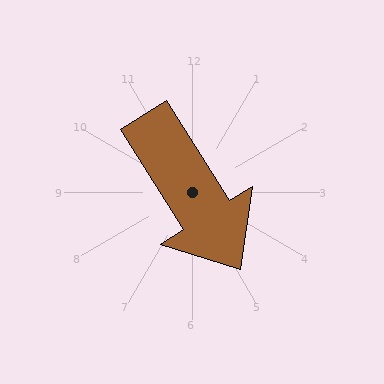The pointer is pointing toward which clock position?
Roughly 5 o'clock.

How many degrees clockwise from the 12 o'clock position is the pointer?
Approximately 148 degrees.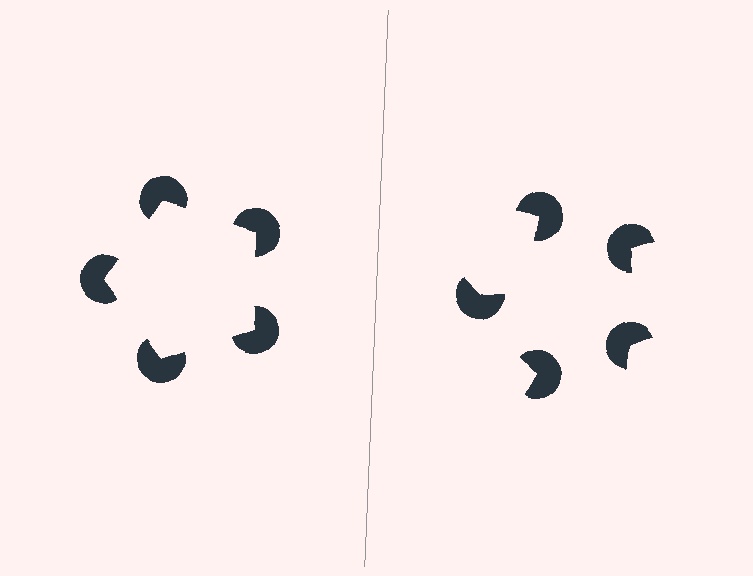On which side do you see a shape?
An illusory pentagon appears on the left side. On the right side the wedge cuts are rotated, so no coherent shape forms.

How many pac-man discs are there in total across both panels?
10 — 5 on each side.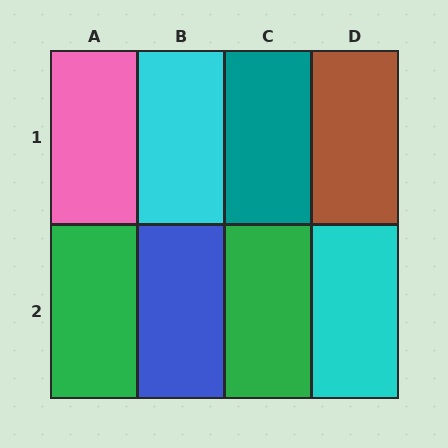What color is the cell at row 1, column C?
Teal.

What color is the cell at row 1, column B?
Cyan.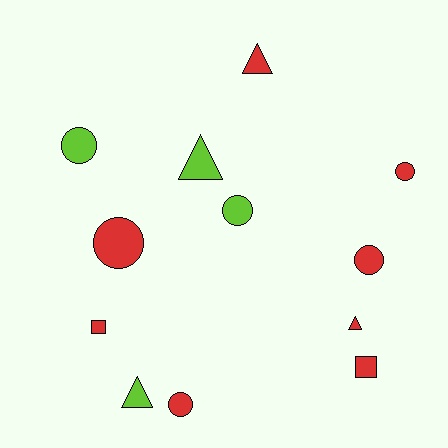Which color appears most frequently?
Red, with 8 objects.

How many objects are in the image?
There are 12 objects.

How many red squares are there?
There are 2 red squares.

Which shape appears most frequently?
Circle, with 6 objects.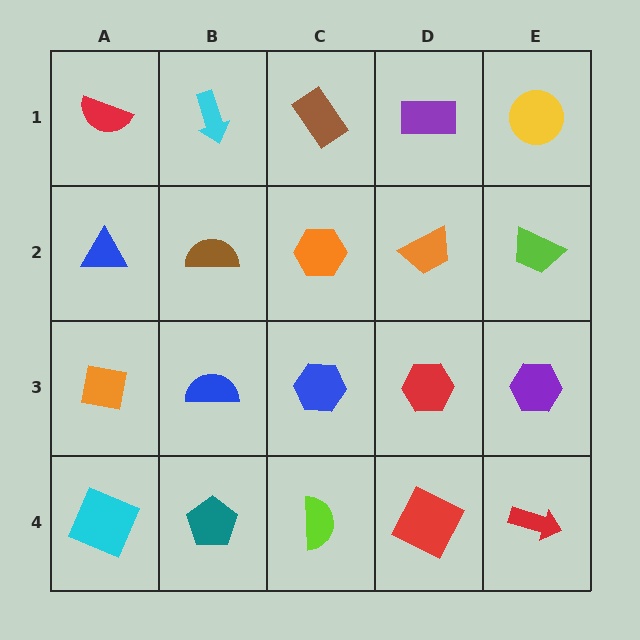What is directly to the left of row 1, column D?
A brown rectangle.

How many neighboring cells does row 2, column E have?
3.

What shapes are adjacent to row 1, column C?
An orange hexagon (row 2, column C), a cyan arrow (row 1, column B), a purple rectangle (row 1, column D).